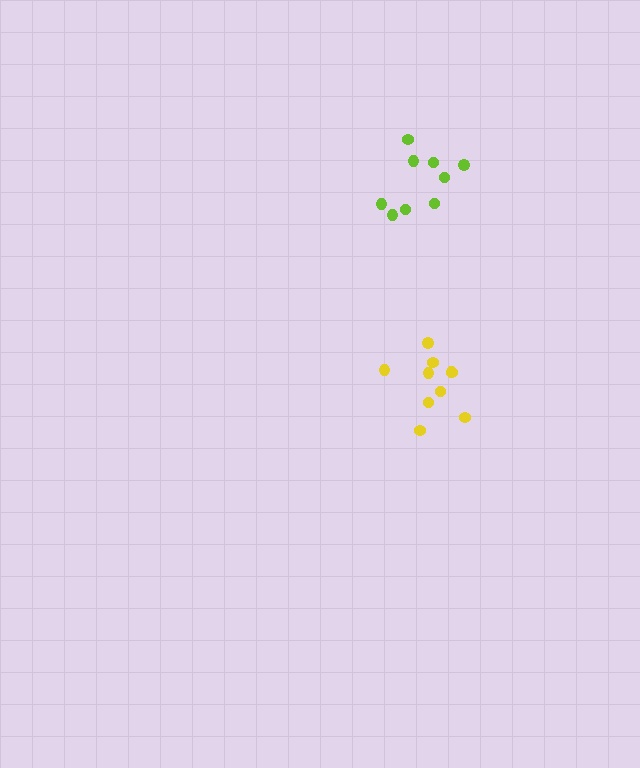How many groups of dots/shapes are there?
There are 2 groups.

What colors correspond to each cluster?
The clusters are colored: lime, yellow.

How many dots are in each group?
Group 1: 9 dots, Group 2: 10 dots (19 total).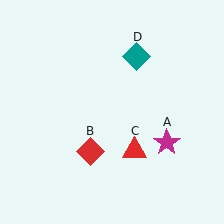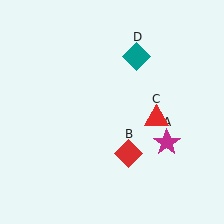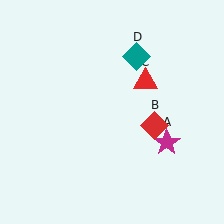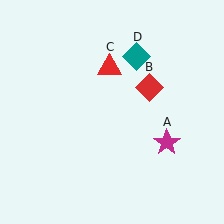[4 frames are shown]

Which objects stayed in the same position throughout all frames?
Magenta star (object A) and teal diamond (object D) remained stationary.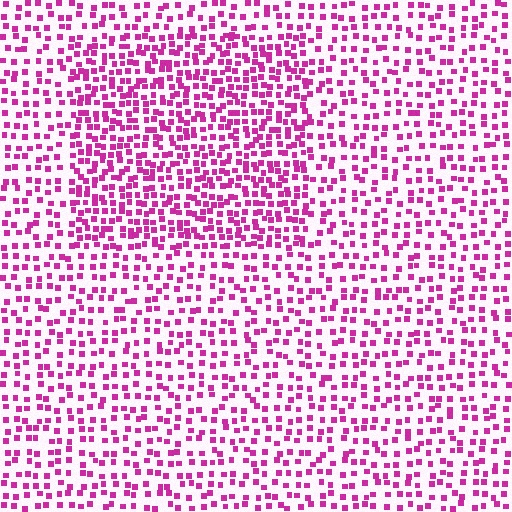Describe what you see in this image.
The image contains small magenta elements arranged at two different densities. A rectangle-shaped region is visible where the elements are more densely packed than the surrounding area.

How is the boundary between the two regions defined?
The boundary is defined by a change in element density (approximately 1.7x ratio). All elements are the same color, size, and shape.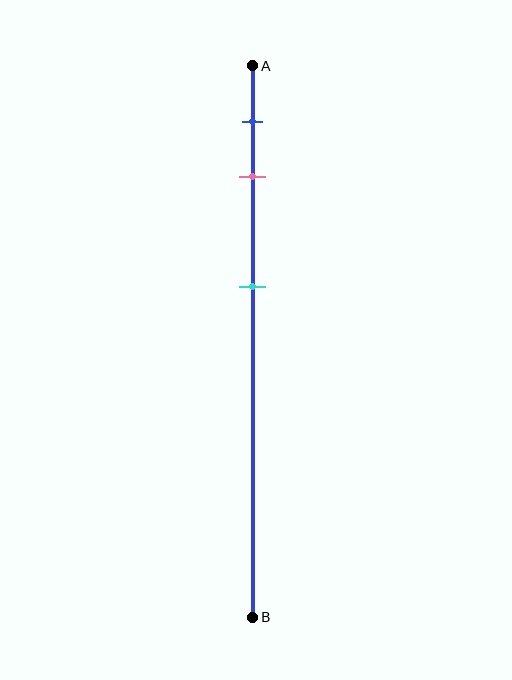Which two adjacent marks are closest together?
The blue and pink marks are the closest adjacent pair.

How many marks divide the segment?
There are 3 marks dividing the segment.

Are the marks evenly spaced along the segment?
No, the marks are not evenly spaced.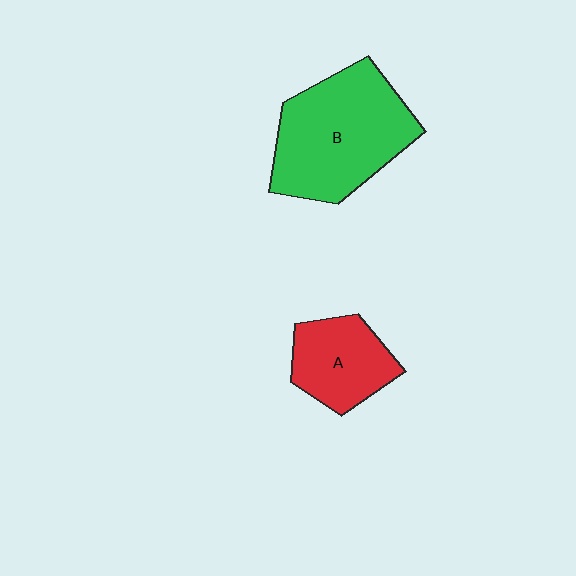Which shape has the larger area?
Shape B (green).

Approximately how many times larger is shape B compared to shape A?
Approximately 1.9 times.